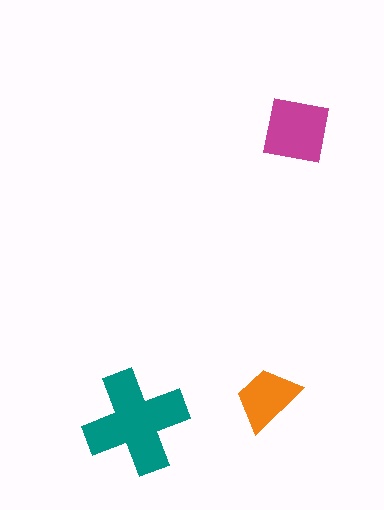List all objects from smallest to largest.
The orange trapezoid, the magenta square, the teal cross.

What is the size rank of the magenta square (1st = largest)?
2nd.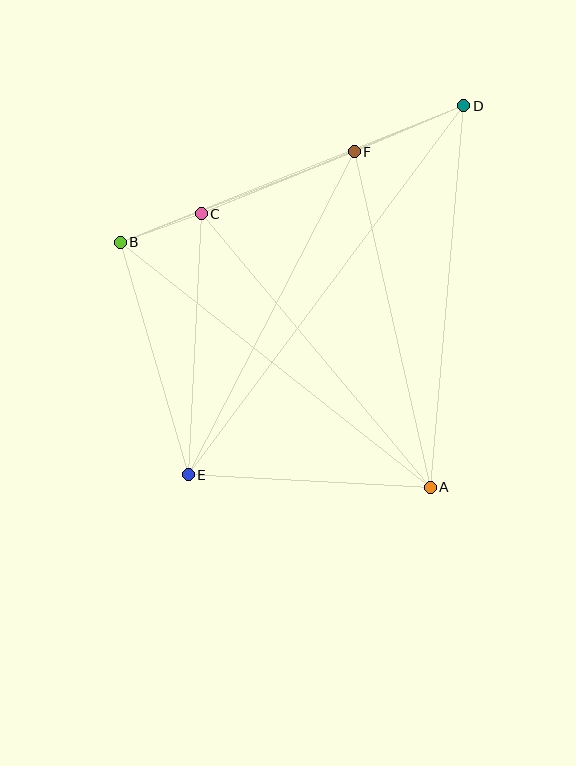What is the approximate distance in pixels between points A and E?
The distance between A and E is approximately 242 pixels.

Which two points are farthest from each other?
Points D and E are farthest from each other.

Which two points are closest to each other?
Points B and C are closest to each other.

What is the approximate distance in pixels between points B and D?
The distance between B and D is approximately 369 pixels.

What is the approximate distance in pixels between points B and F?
The distance between B and F is approximately 251 pixels.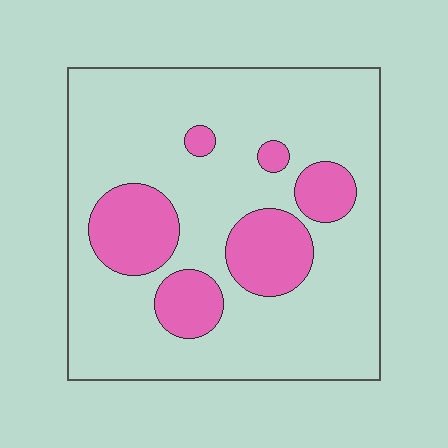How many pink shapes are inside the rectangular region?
6.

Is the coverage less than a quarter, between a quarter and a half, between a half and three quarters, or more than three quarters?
Less than a quarter.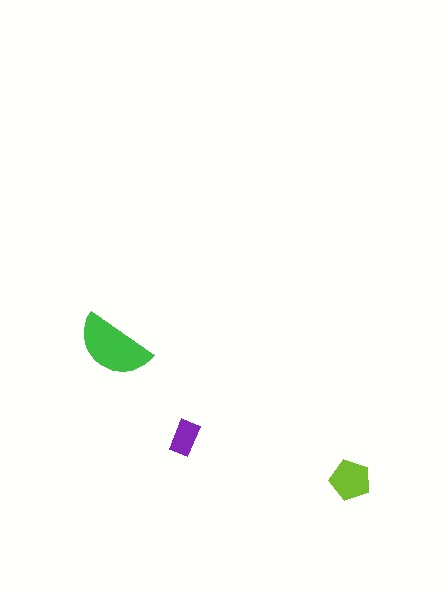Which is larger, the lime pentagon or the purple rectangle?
The lime pentagon.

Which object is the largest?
The green semicircle.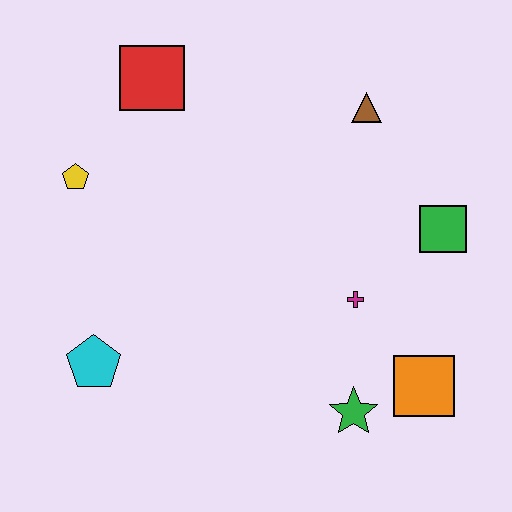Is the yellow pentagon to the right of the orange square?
No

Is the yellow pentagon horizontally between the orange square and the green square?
No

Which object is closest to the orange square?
The green star is closest to the orange square.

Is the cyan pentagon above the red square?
No